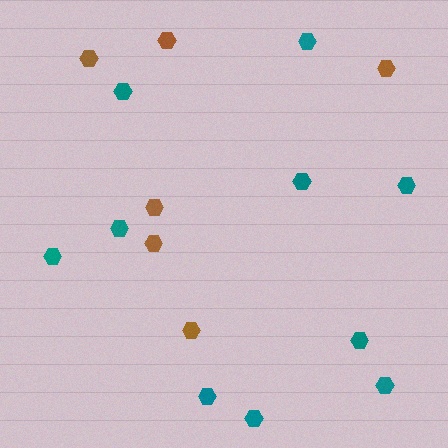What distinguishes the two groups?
There are 2 groups: one group of brown hexagons (6) and one group of teal hexagons (10).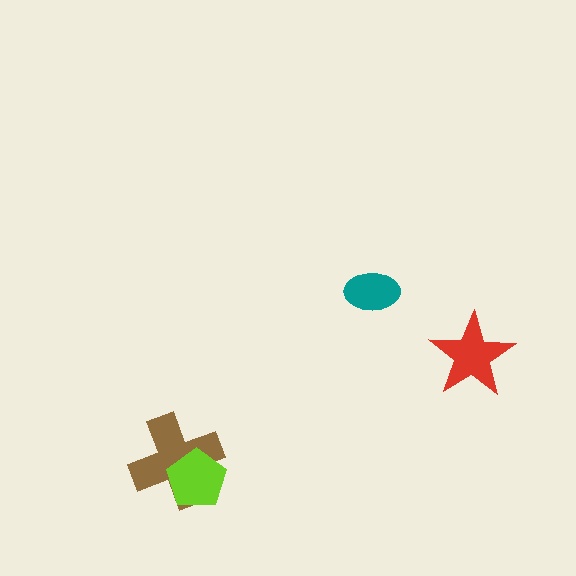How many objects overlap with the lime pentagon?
1 object overlaps with the lime pentagon.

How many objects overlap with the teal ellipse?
0 objects overlap with the teal ellipse.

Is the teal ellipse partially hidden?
No, no other shape covers it.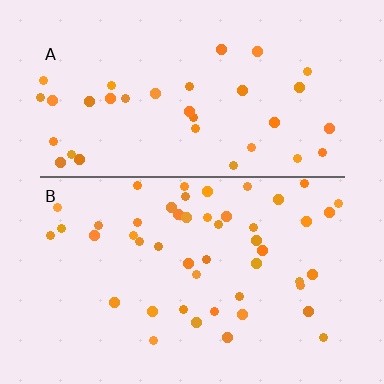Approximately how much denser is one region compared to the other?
Approximately 1.4× — region B over region A.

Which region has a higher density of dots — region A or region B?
B (the bottom).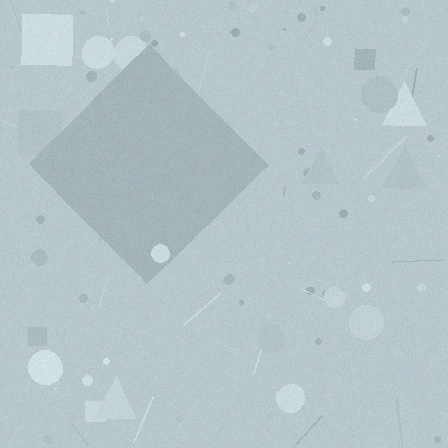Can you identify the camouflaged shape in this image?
The camouflaged shape is a diamond.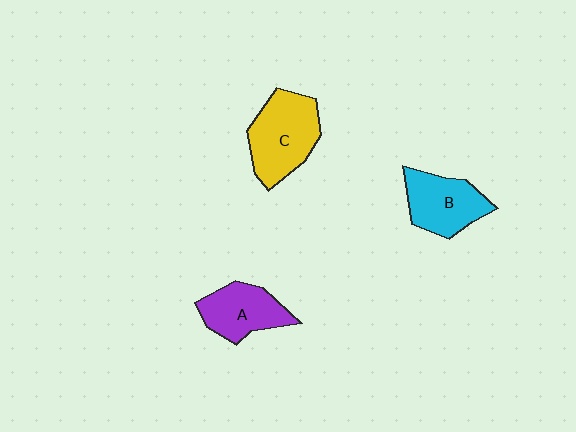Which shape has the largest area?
Shape C (yellow).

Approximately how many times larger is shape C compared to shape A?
Approximately 1.3 times.